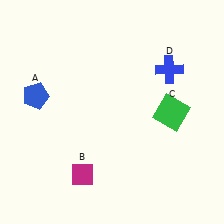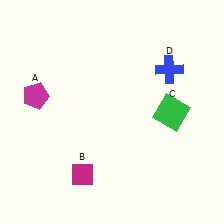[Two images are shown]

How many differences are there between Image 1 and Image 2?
There is 1 difference between the two images.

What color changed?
The pentagon (A) changed from blue in Image 1 to magenta in Image 2.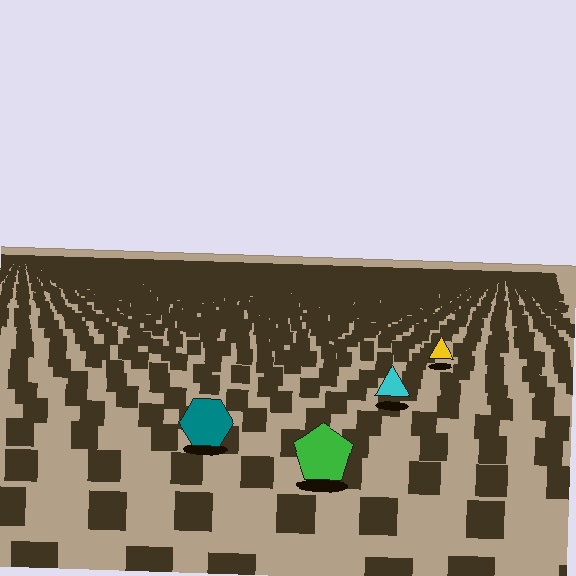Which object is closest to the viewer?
The green pentagon is closest. The texture marks near it are larger and more spread out.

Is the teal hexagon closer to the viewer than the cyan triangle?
Yes. The teal hexagon is closer — you can tell from the texture gradient: the ground texture is coarser near it.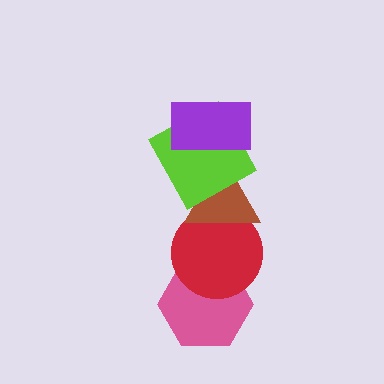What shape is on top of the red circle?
The brown triangle is on top of the red circle.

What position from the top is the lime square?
The lime square is 2nd from the top.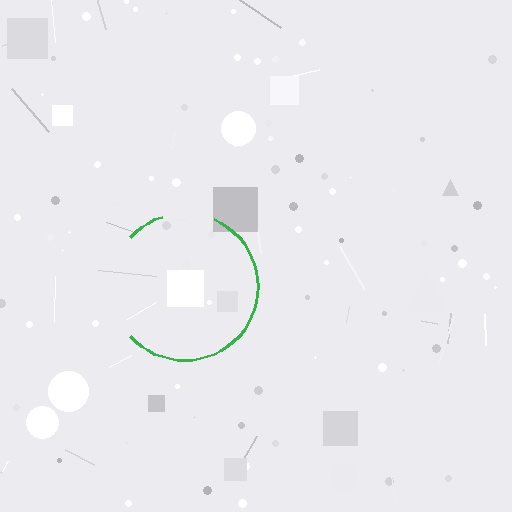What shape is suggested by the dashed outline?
The dashed outline suggests a circle.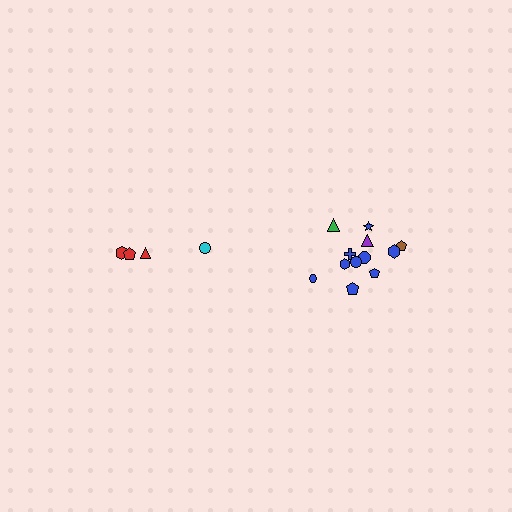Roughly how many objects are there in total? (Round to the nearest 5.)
Roughly 15 objects in total.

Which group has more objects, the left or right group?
The right group.